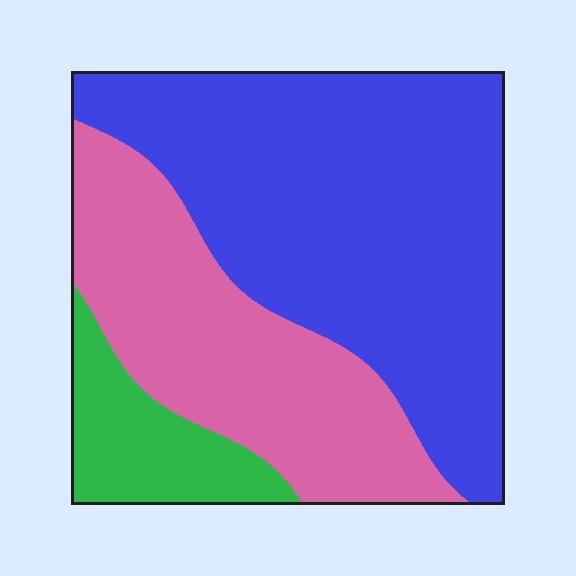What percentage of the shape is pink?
Pink covers about 35% of the shape.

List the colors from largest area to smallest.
From largest to smallest: blue, pink, green.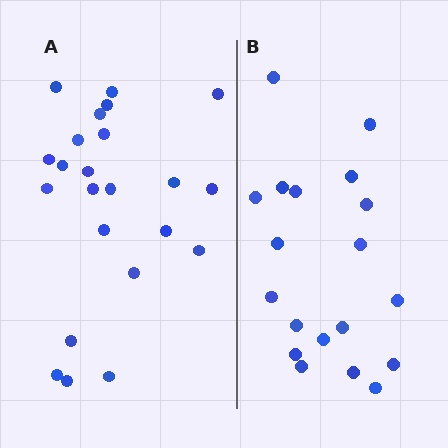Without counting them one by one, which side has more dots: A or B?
Region A (the left region) has more dots.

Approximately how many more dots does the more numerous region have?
Region A has about 4 more dots than region B.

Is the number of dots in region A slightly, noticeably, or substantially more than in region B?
Region A has only slightly more — the two regions are fairly close. The ratio is roughly 1.2 to 1.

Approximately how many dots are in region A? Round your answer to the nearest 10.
About 20 dots. (The exact count is 23, which rounds to 20.)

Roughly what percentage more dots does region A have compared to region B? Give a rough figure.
About 20% more.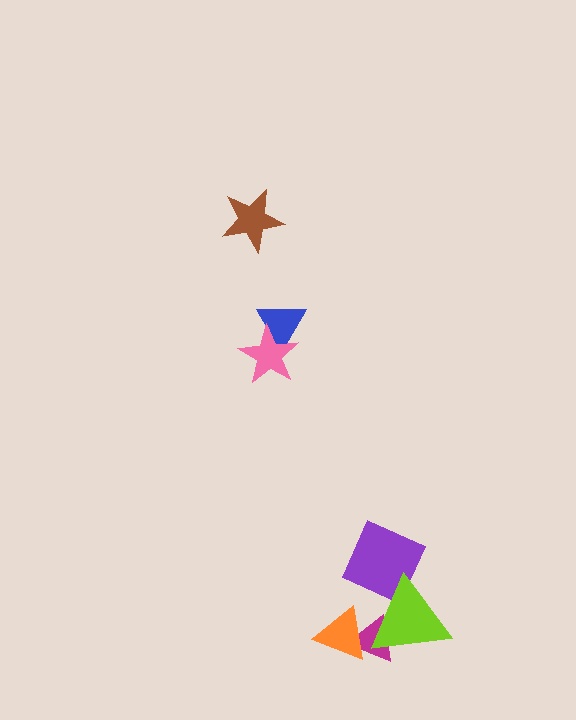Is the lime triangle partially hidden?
Yes, it is partially covered by another shape.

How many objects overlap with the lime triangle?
3 objects overlap with the lime triangle.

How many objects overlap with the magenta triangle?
2 objects overlap with the magenta triangle.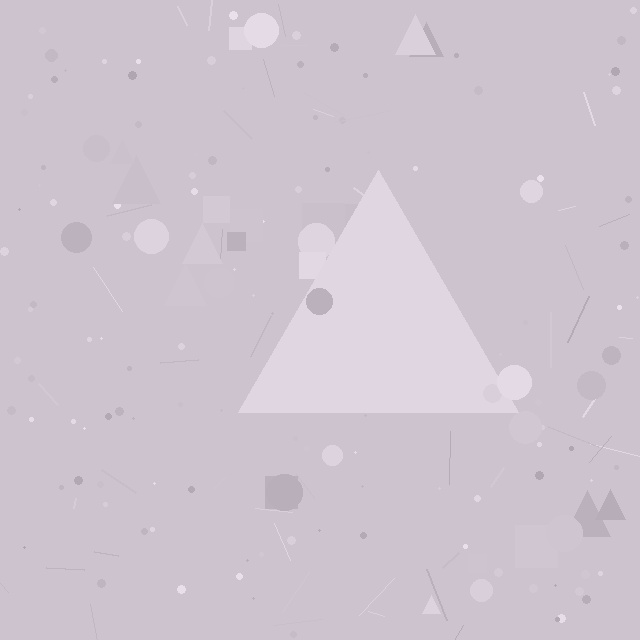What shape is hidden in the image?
A triangle is hidden in the image.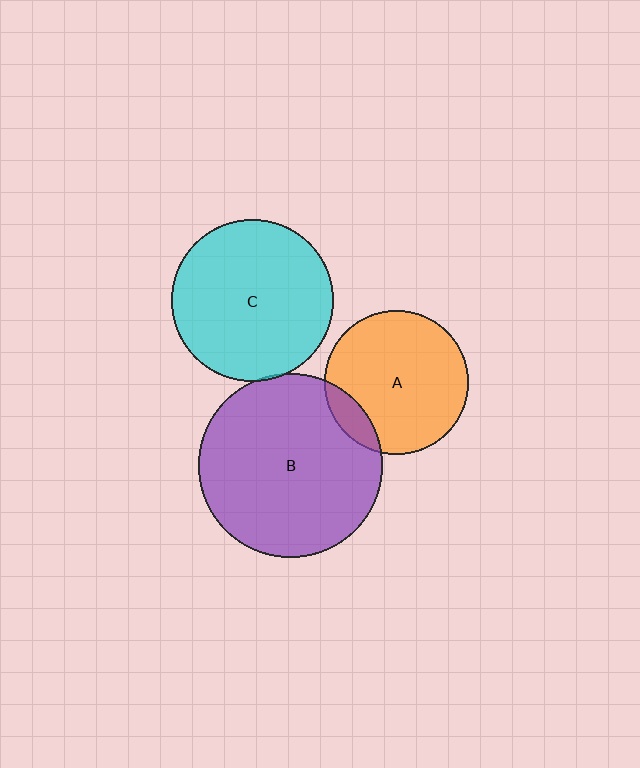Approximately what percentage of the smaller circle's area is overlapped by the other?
Approximately 5%.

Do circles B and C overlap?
Yes.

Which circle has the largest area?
Circle B (purple).